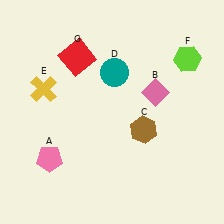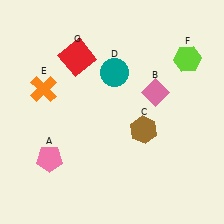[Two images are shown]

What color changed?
The cross (E) changed from yellow in Image 1 to orange in Image 2.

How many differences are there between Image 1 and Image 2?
There is 1 difference between the two images.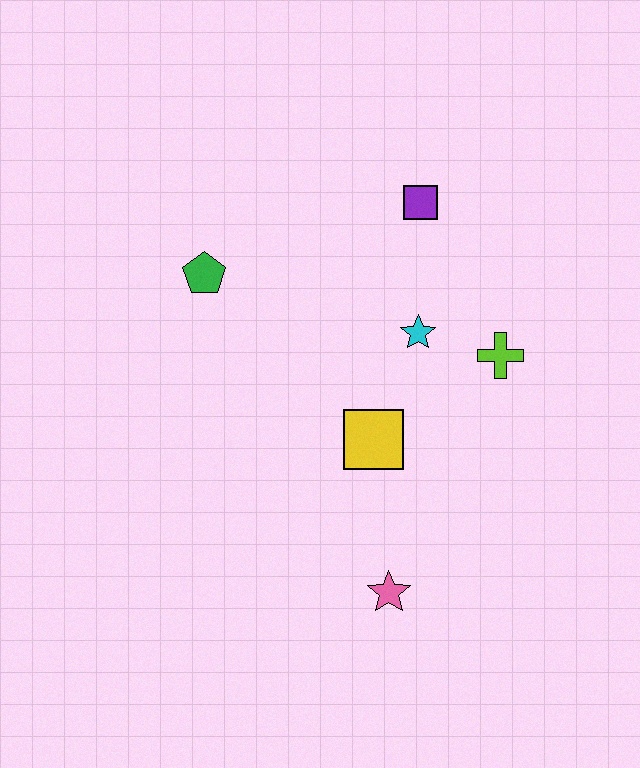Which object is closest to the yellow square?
The cyan star is closest to the yellow square.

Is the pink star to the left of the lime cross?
Yes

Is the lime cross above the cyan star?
No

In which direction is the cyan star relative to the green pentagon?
The cyan star is to the right of the green pentagon.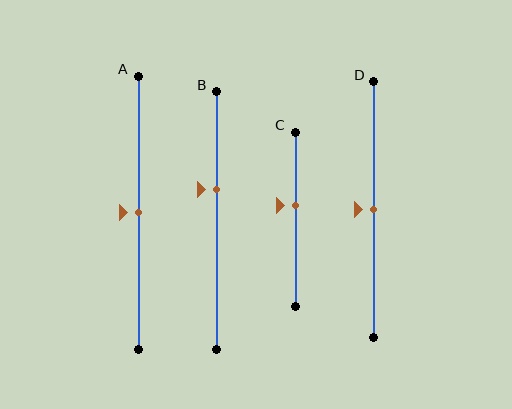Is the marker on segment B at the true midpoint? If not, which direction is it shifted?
No, the marker on segment B is shifted upward by about 12% of the segment length.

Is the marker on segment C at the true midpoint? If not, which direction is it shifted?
No, the marker on segment C is shifted upward by about 8% of the segment length.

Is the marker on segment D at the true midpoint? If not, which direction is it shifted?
Yes, the marker on segment D is at the true midpoint.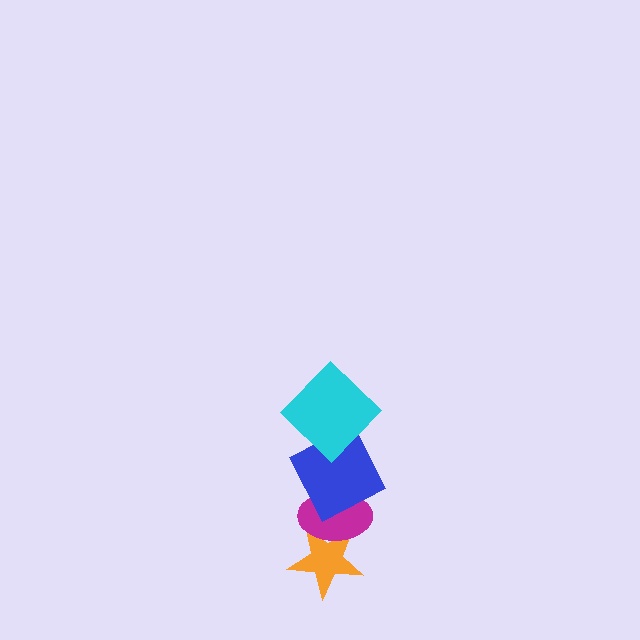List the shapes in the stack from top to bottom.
From top to bottom: the cyan diamond, the blue square, the magenta ellipse, the orange star.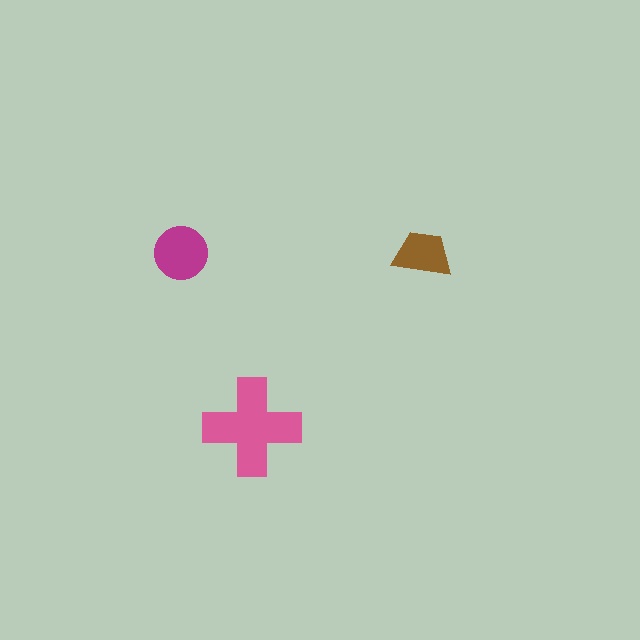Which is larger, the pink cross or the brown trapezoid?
The pink cross.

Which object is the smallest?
The brown trapezoid.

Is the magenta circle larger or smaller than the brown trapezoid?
Larger.